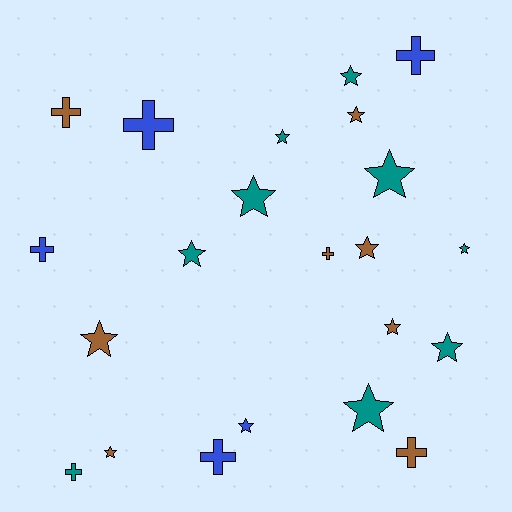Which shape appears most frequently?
Star, with 14 objects.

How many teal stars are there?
There are 8 teal stars.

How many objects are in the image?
There are 22 objects.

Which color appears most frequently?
Teal, with 9 objects.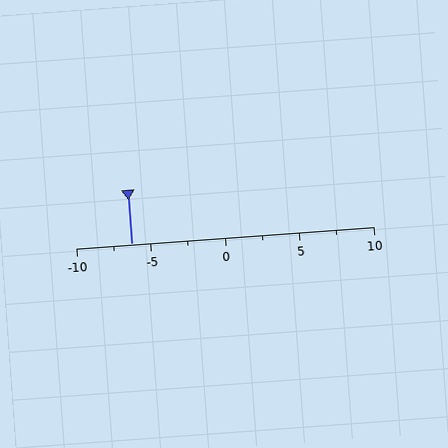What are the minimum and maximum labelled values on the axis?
The axis runs from -10 to 10.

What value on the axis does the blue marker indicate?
The marker indicates approximately -6.2.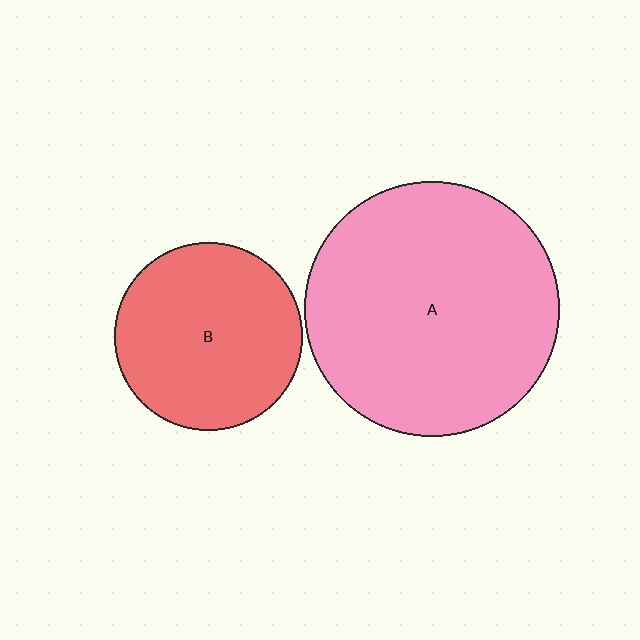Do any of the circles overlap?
No, none of the circles overlap.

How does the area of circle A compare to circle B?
Approximately 1.8 times.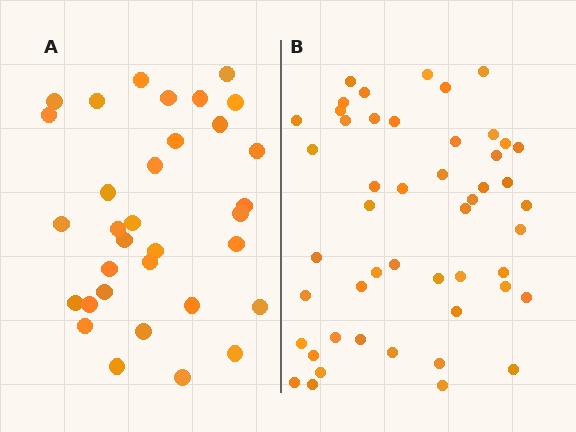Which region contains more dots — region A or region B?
Region B (the right region) has more dots.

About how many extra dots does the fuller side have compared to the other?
Region B has approximately 15 more dots than region A.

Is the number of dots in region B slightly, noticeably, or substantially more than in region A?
Region B has substantially more. The ratio is roughly 1.5 to 1.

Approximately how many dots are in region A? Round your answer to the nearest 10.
About 30 dots. (The exact count is 33, which rounds to 30.)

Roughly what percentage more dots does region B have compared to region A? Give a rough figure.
About 50% more.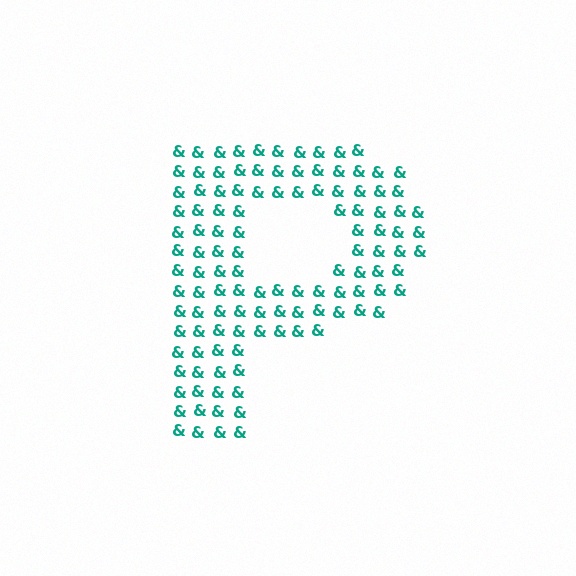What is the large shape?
The large shape is the letter P.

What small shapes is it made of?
It is made of small ampersands.